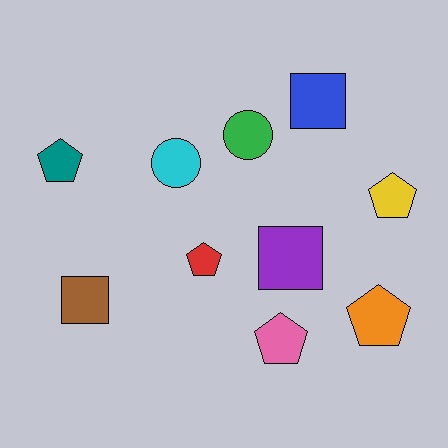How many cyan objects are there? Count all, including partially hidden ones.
There is 1 cyan object.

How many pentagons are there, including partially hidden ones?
There are 5 pentagons.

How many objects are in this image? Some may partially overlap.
There are 10 objects.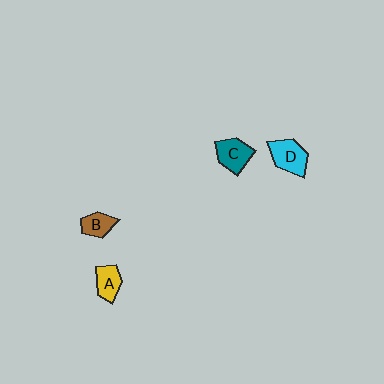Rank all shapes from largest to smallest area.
From largest to smallest: D (cyan), C (teal), A (yellow), B (brown).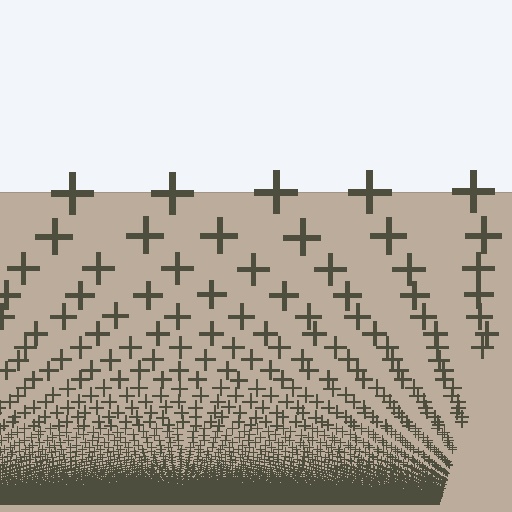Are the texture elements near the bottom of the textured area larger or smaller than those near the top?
Smaller. The gradient is inverted — elements near the bottom are smaller and denser.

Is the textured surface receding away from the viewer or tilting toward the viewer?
The surface appears to tilt toward the viewer. Texture elements get larger and sparser toward the top.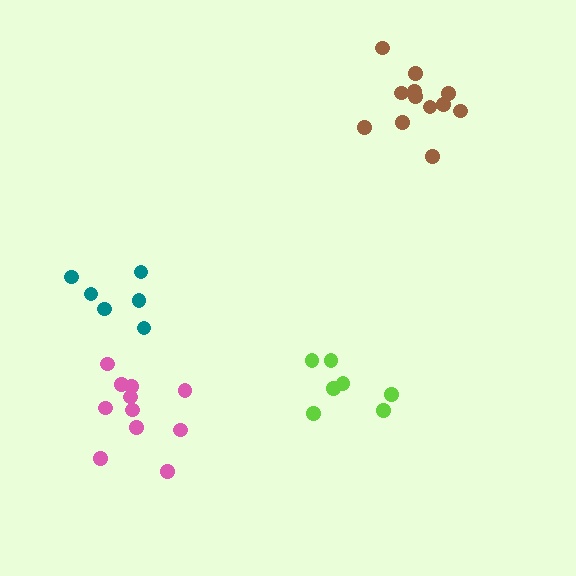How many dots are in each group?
Group 1: 7 dots, Group 2: 12 dots, Group 3: 11 dots, Group 4: 6 dots (36 total).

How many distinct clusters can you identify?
There are 4 distinct clusters.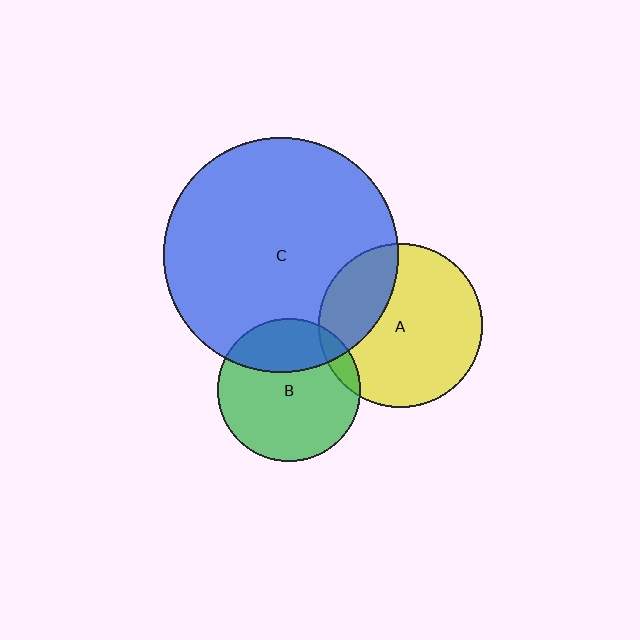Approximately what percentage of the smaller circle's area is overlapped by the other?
Approximately 30%.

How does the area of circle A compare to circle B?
Approximately 1.3 times.